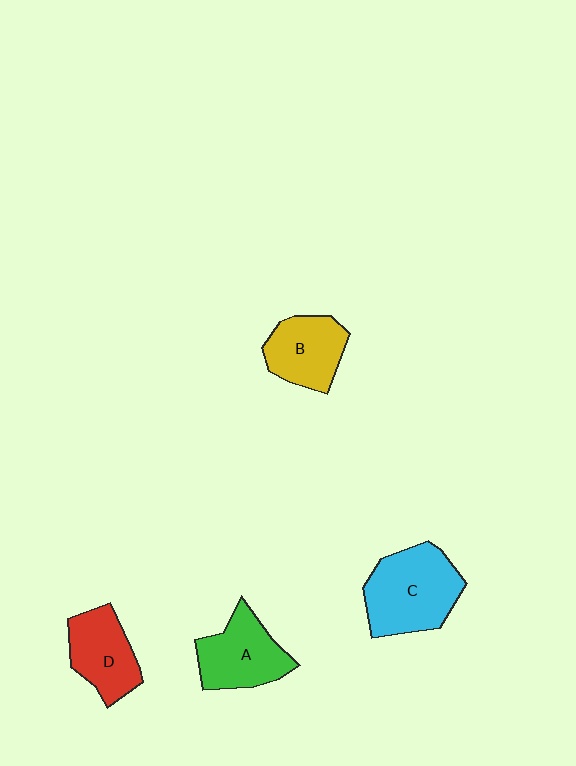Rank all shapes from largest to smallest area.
From largest to smallest: C (cyan), A (green), B (yellow), D (red).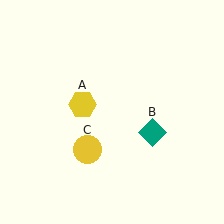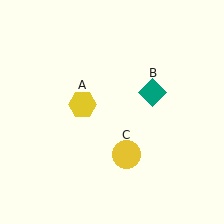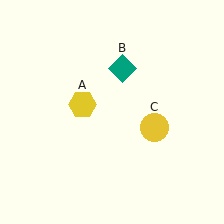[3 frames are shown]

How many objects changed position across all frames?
2 objects changed position: teal diamond (object B), yellow circle (object C).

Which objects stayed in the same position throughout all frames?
Yellow hexagon (object A) remained stationary.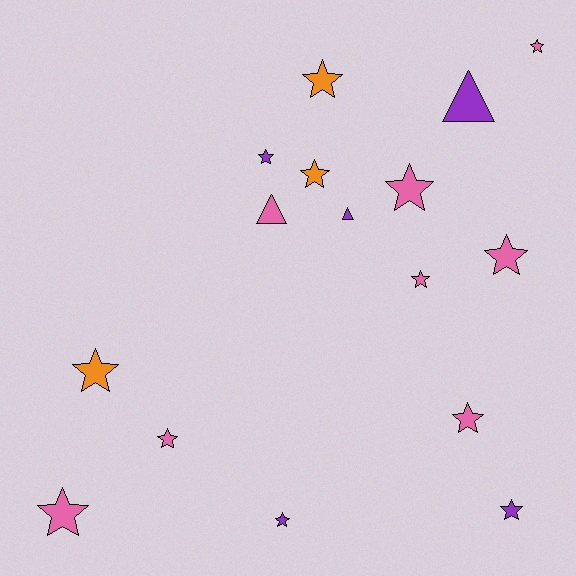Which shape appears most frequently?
Star, with 13 objects.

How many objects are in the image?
There are 16 objects.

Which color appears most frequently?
Pink, with 8 objects.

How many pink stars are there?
There are 7 pink stars.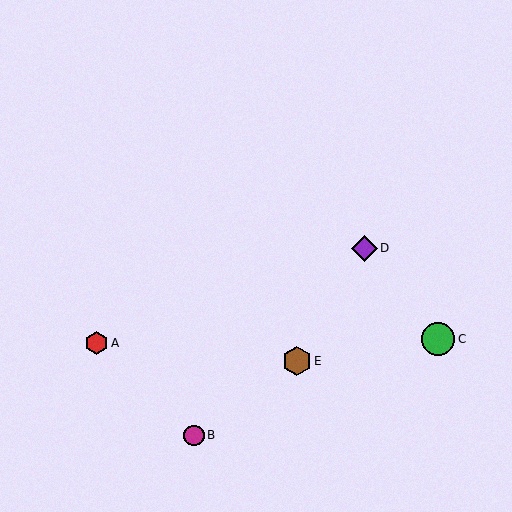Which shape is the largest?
The green circle (labeled C) is the largest.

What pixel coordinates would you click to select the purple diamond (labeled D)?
Click at (364, 248) to select the purple diamond D.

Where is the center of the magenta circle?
The center of the magenta circle is at (194, 435).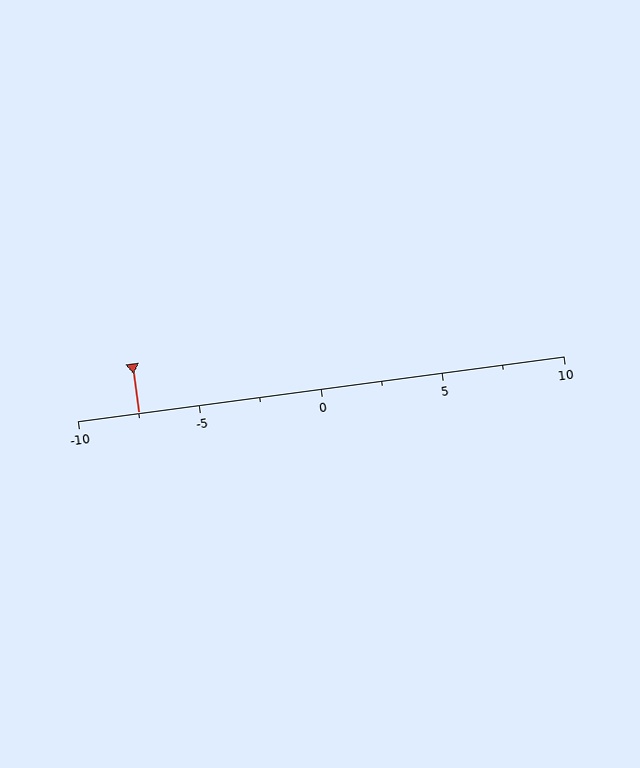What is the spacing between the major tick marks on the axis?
The major ticks are spaced 5 apart.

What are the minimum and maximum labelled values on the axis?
The axis runs from -10 to 10.